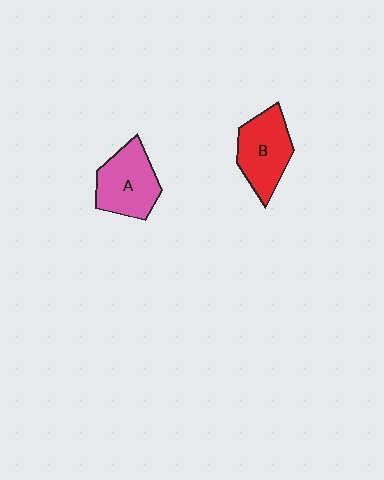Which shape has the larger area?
Shape A (pink).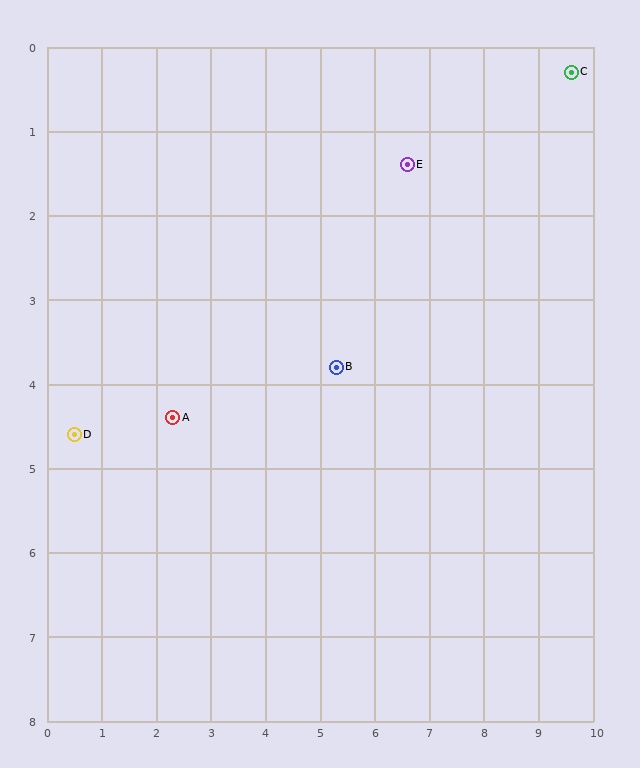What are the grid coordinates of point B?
Point B is at approximately (5.3, 3.8).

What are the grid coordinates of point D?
Point D is at approximately (0.5, 4.6).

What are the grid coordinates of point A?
Point A is at approximately (2.3, 4.4).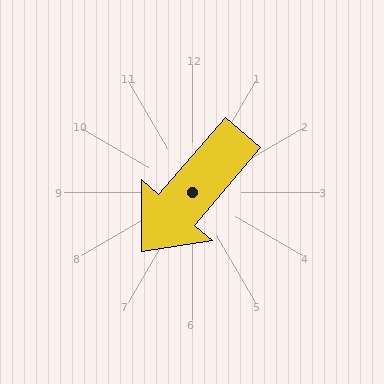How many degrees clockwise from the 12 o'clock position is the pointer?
Approximately 221 degrees.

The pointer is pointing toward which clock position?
Roughly 7 o'clock.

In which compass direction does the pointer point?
Southwest.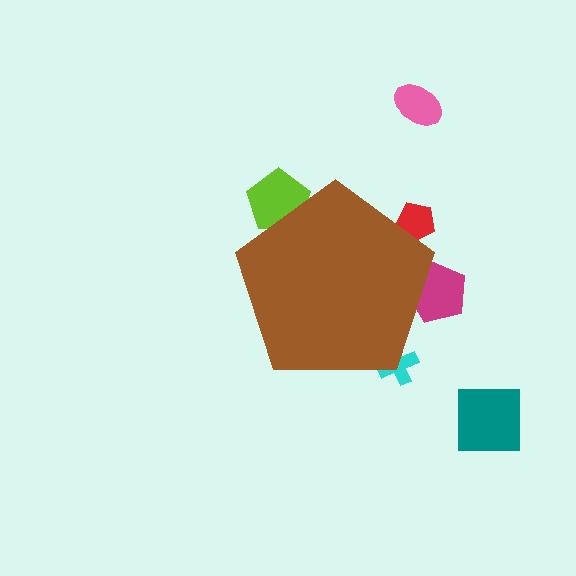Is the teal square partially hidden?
No, the teal square is fully visible.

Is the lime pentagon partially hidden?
Yes, the lime pentagon is partially hidden behind the brown pentagon.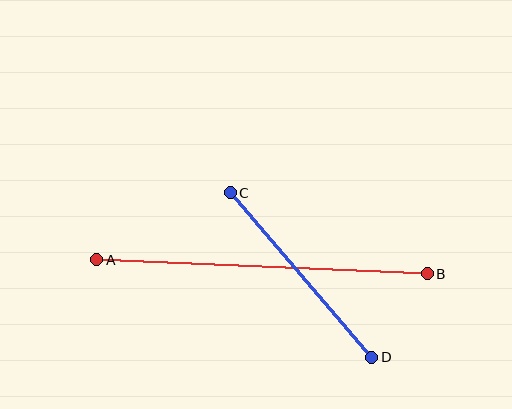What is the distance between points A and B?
The distance is approximately 331 pixels.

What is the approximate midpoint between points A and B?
The midpoint is at approximately (262, 267) pixels.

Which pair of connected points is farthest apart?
Points A and B are farthest apart.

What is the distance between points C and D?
The distance is approximately 217 pixels.